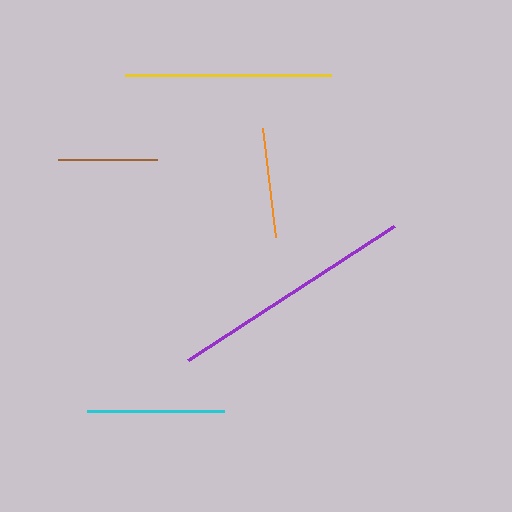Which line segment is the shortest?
The brown line is the shortest at approximately 99 pixels.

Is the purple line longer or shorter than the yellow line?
The purple line is longer than the yellow line.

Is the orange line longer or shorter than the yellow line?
The yellow line is longer than the orange line.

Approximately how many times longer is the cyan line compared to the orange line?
The cyan line is approximately 1.2 times the length of the orange line.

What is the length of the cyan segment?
The cyan segment is approximately 137 pixels long.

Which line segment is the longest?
The purple line is the longest at approximately 247 pixels.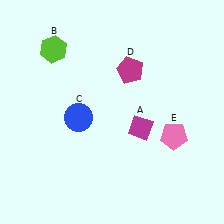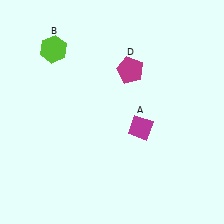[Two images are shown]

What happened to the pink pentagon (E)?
The pink pentagon (E) was removed in Image 2. It was in the bottom-right area of Image 1.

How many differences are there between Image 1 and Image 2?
There are 2 differences between the two images.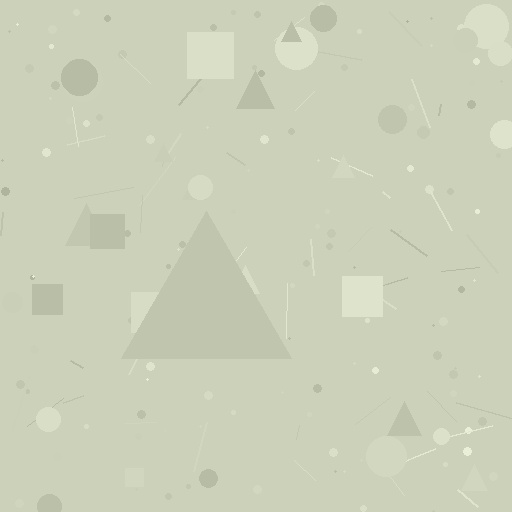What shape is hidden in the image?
A triangle is hidden in the image.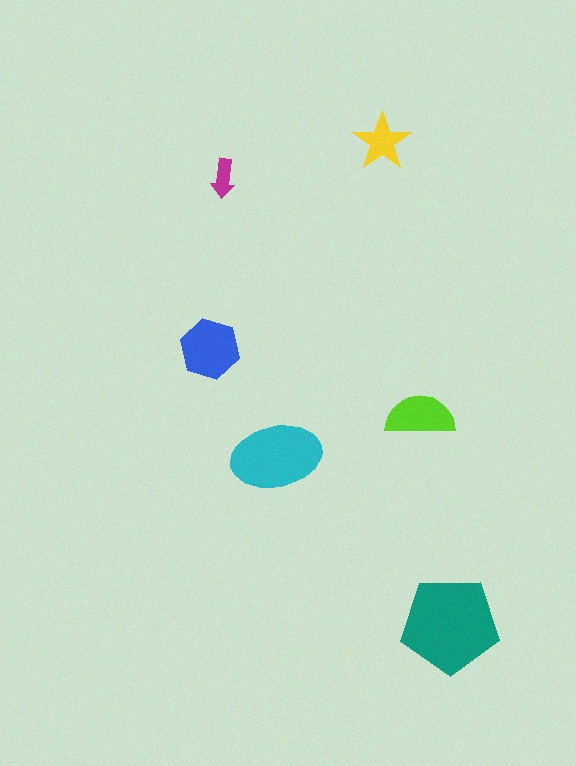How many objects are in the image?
There are 6 objects in the image.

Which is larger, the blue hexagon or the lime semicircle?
The blue hexagon.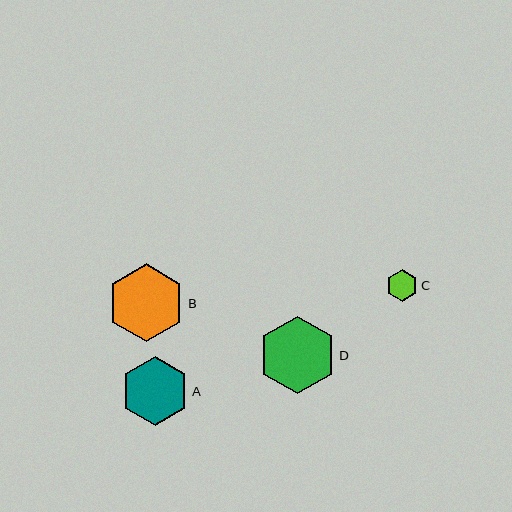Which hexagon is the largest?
Hexagon B is the largest with a size of approximately 78 pixels.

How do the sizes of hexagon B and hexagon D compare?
Hexagon B and hexagon D are approximately the same size.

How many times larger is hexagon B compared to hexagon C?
Hexagon B is approximately 2.4 times the size of hexagon C.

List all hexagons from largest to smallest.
From largest to smallest: B, D, A, C.